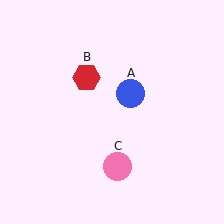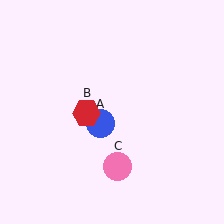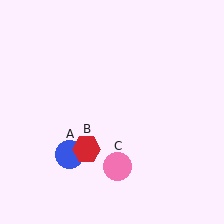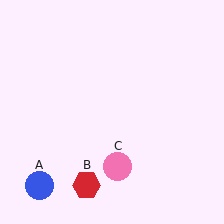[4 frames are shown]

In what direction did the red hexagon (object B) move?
The red hexagon (object B) moved down.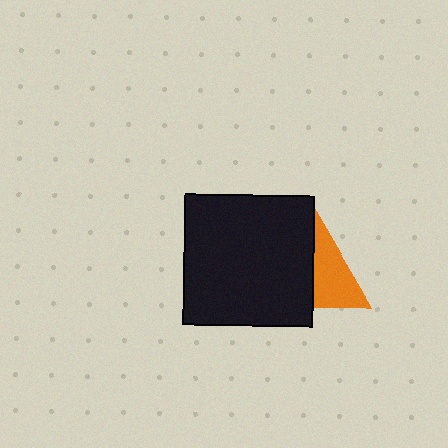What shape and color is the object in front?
The object in front is a black square.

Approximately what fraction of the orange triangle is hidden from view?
Roughly 54% of the orange triangle is hidden behind the black square.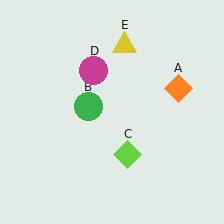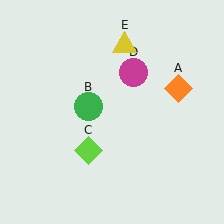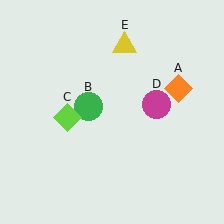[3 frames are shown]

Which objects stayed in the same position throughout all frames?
Orange diamond (object A) and green circle (object B) and yellow triangle (object E) remained stationary.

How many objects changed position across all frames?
2 objects changed position: lime diamond (object C), magenta circle (object D).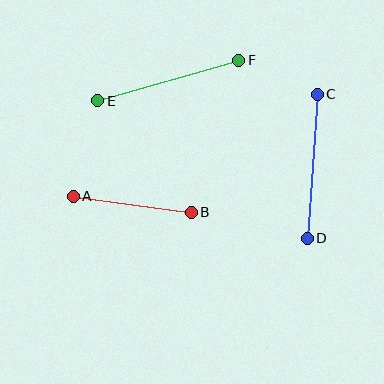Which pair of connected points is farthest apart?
Points E and F are farthest apart.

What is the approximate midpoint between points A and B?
The midpoint is at approximately (132, 204) pixels.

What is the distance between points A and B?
The distance is approximately 119 pixels.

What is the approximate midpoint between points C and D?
The midpoint is at approximately (312, 167) pixels.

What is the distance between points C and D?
The distance is approximately 145 pixels.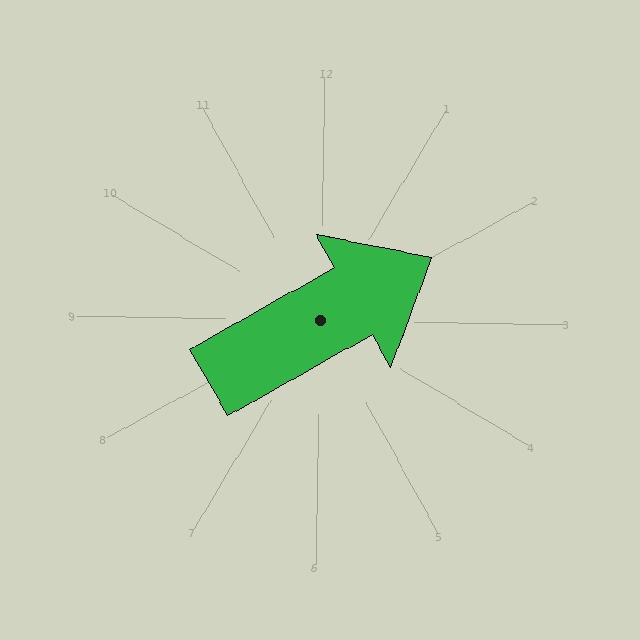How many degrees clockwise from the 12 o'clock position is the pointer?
Approximately 60 degrees.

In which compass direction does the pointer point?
Northeast.